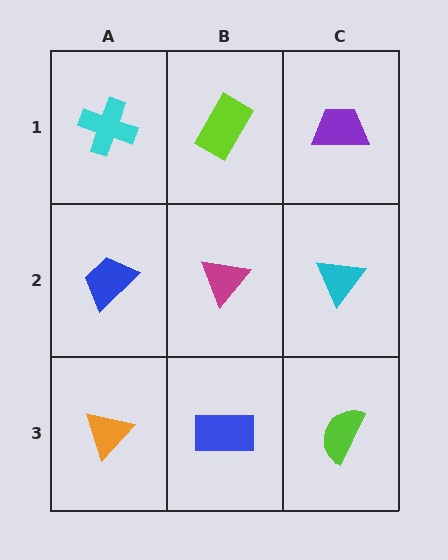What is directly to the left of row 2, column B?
A blue trapezoid.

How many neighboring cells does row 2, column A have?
3.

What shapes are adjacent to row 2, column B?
A lime rectangle (row 1, column B), a blue rectangle (row 3, column B), a blue trapezoid (row 2, column A), a cyan triangle (row 2, column C).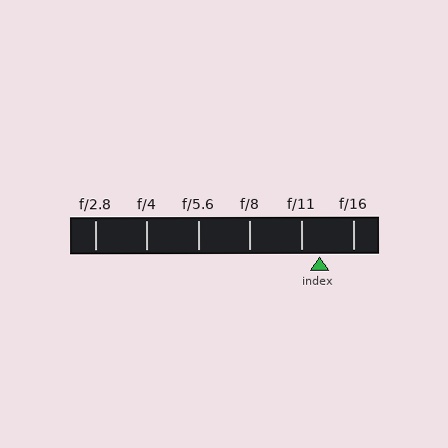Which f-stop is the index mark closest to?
The index mark is closest to f/11.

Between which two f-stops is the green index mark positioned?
The index mark is between f/11 and f/16.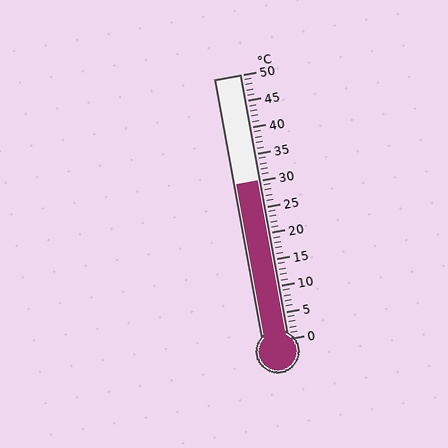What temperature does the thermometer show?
The thermometer shows approximately 30°C.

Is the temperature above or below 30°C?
The temperature is at 30°C.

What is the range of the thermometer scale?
The thermometer scale ranges from 0°C to 50°C.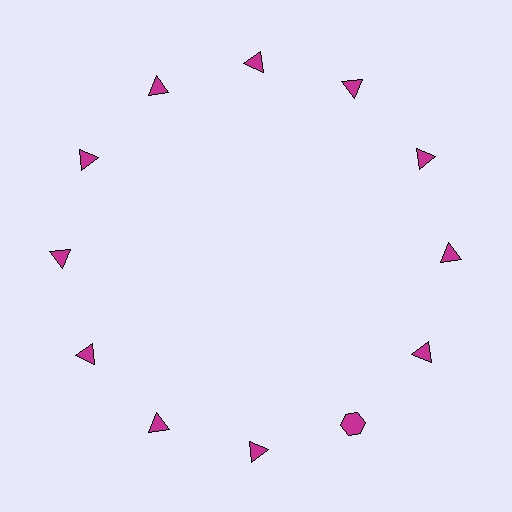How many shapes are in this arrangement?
There are 12 shapes arranged in a ring pattern.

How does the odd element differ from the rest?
It has a different shape: hexagon instead of triangle.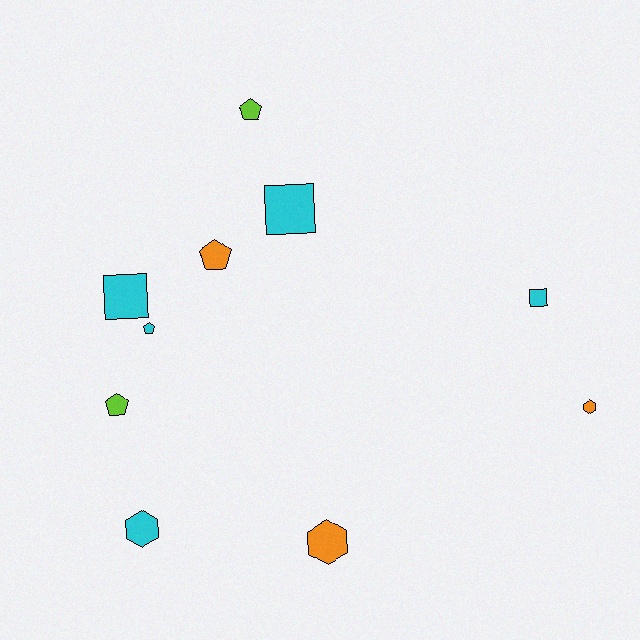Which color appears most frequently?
Cyan, with 5 objects.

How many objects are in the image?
There are 10 objects.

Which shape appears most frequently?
Pentagon, with 4 objects.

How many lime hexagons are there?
There are no lime hexagons.